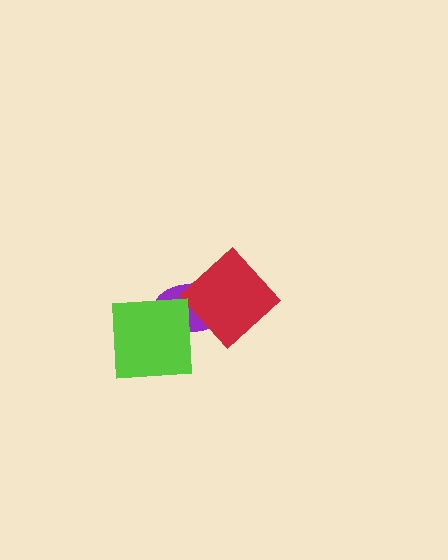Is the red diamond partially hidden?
No, no other shape covers it.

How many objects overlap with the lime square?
1 object overlaps with the lime square.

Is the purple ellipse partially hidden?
Yes, it is partially covered by another shape.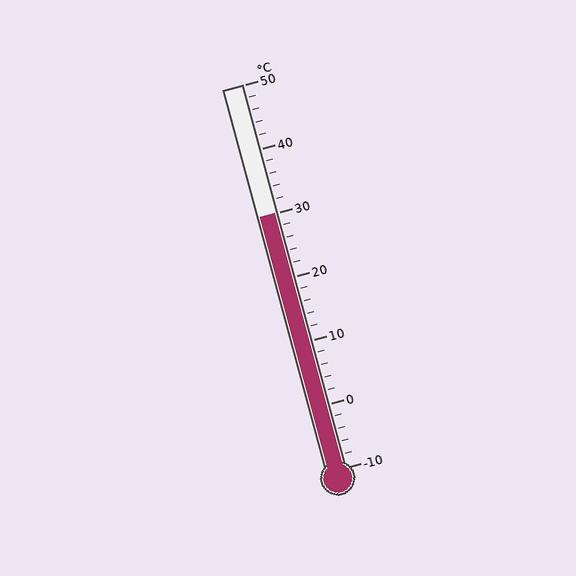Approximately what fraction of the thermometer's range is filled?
The thermometer is filled to approximately 65% of its range.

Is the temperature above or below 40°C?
The temperature is below 40°C.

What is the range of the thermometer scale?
The thermometer scale ranges from -10°C to 50°C.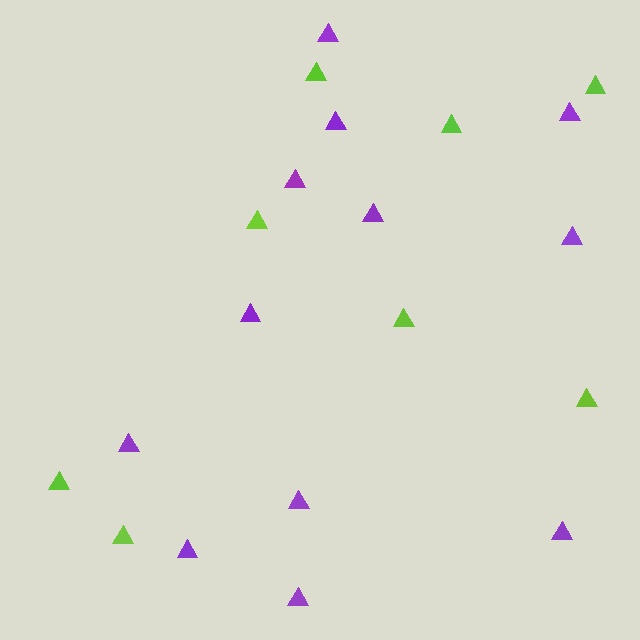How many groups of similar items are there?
There are 2 groups: one group of purple triangles (12) and one group of lime triangles (8).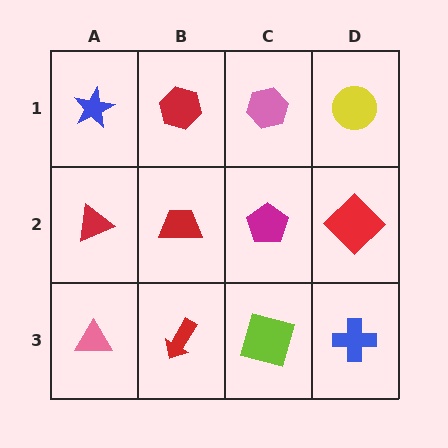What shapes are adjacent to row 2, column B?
A red hexagon (row 1, column B), a red arrow (row 3, column B), a red triangle (row 2, column A), a magenta pentagon (row 2, column C).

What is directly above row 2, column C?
A pink hexagon.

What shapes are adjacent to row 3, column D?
A red diamond (row 2, column D), a lime square (row 3, column C).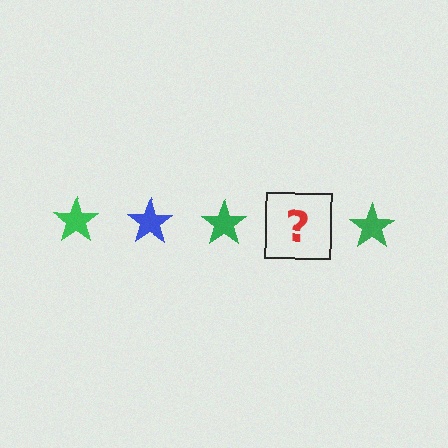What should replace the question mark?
The question mark should be replaced with a blue star.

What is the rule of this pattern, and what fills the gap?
The rule is that the pattern cycles through green, blue stars. The gap should be filled with a blue star.